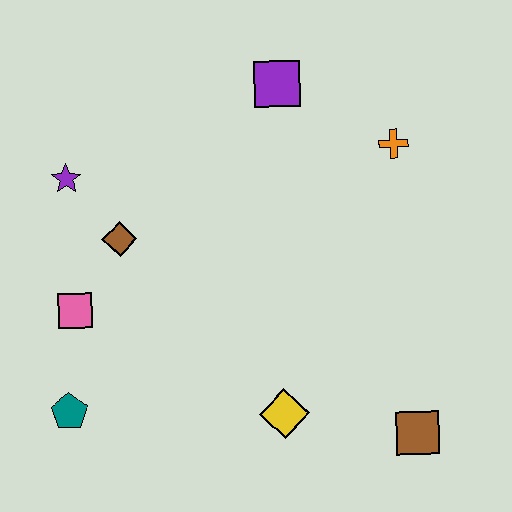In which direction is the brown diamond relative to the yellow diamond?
The brown diamond is above the yellow diamond.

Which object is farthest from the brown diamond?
The brown square is farthest from the brown diamond.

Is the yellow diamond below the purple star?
Yes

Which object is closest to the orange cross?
The purple square is closest to the orange cross.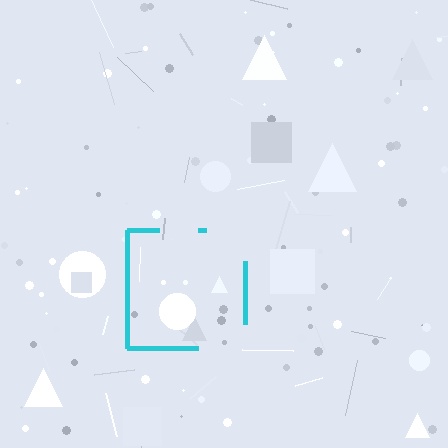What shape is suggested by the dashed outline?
The dashed outline suggests a square.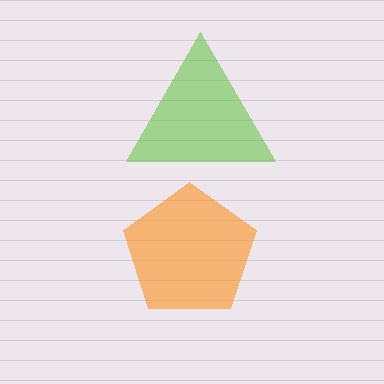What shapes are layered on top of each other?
The layered shapes are: a lime triangle, an orange pentagon.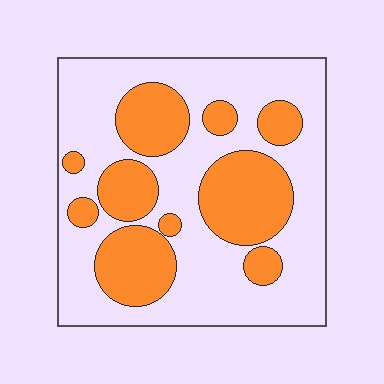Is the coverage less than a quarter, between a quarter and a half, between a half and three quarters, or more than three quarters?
Between a quarter and a half.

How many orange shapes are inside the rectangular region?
10.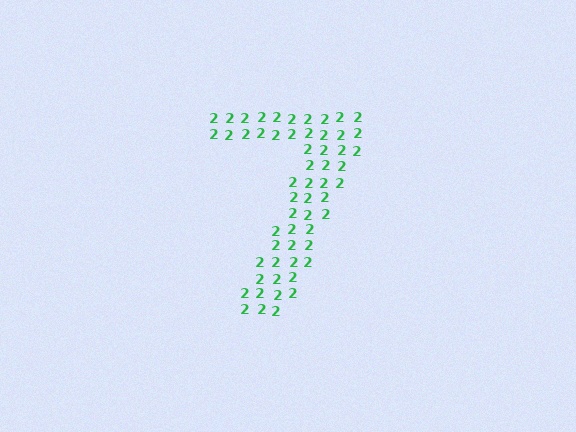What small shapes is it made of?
It is made of small digit 2's.